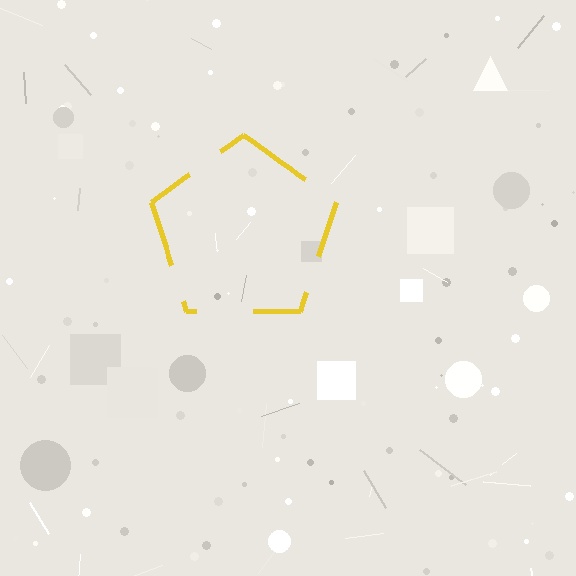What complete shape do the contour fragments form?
The contour fragments form a pentagon.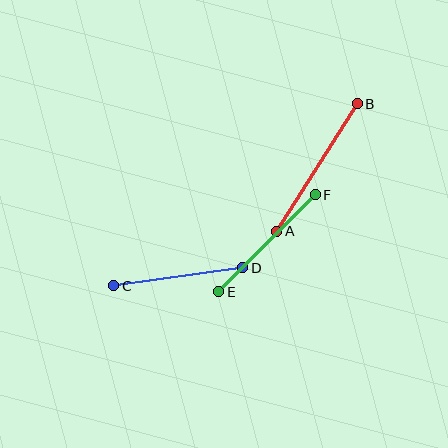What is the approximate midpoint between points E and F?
The midpoint is at approximately (267, 243) pixels.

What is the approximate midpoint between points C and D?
The midpoint is at approximately (178, 277) pixels.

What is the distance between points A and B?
The distance is approximately 151 pixels.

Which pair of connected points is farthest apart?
Points A and B are farthest apart.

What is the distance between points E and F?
The distance is approximately 137 pixels.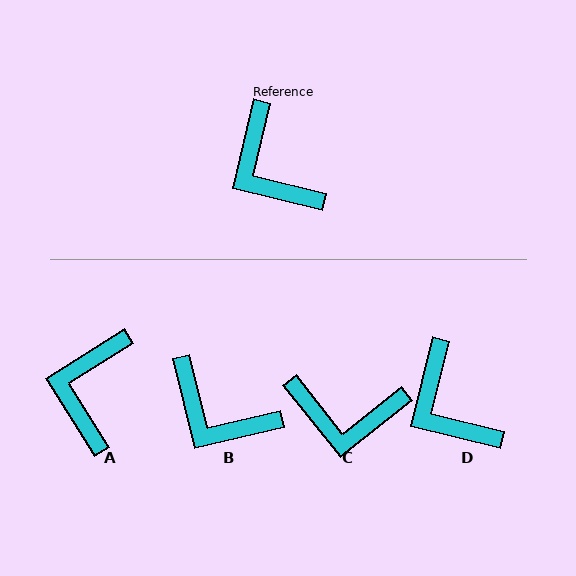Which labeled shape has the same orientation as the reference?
D.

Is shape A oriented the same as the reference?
No, it is off by about 44 degrees.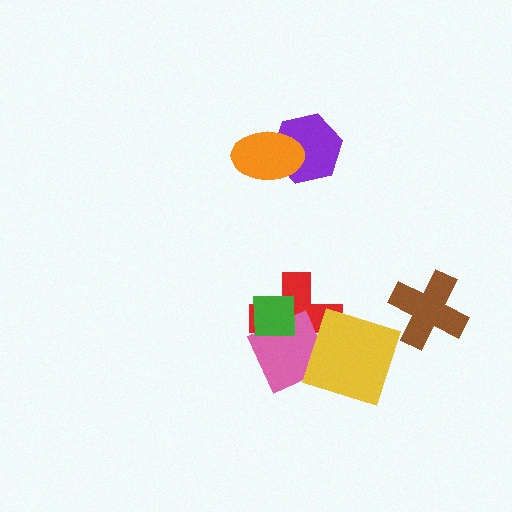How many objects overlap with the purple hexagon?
1 object overlaps with the purple hexagon.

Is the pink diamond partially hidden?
Yes, it is partially covered by another shape.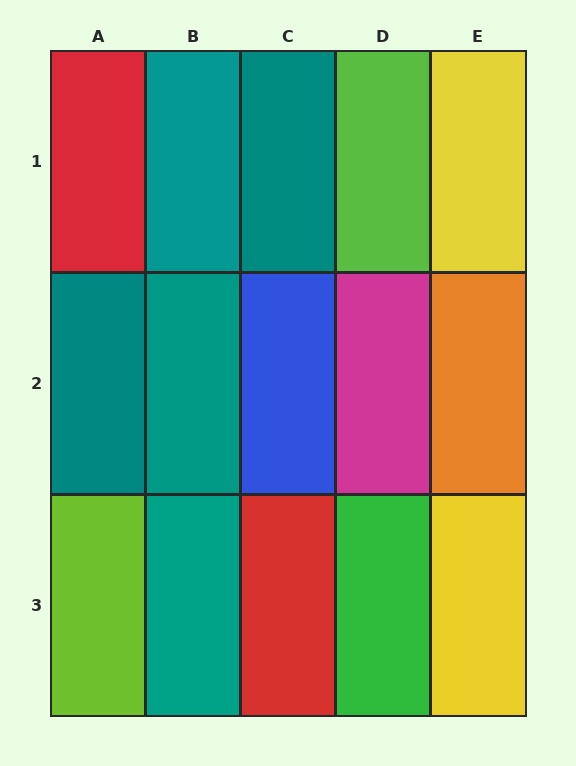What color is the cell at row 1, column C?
Teal.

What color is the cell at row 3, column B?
Teal.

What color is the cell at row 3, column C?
Red.